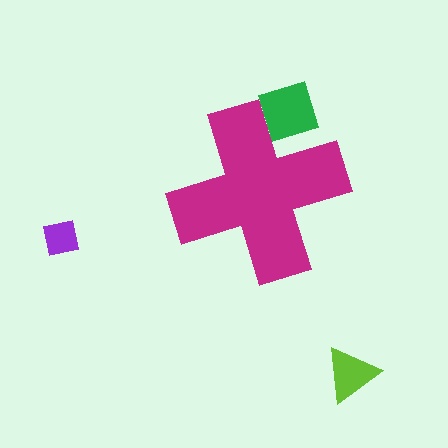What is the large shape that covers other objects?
A magenta cross.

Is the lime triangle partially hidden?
No, the lime triangle is fully visible.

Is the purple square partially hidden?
No, the purple square is fully visible.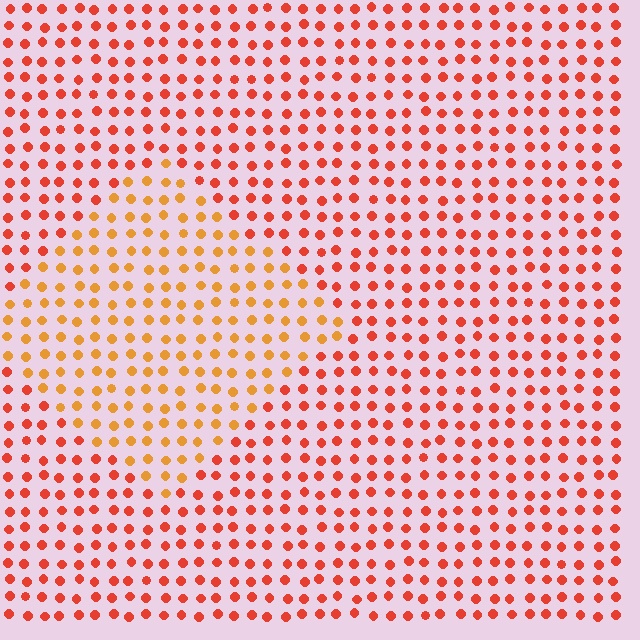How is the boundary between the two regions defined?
The boundary is defined purely by a slight shift in hue (about 30 degrees). Spacing, size, and orientation are identical on both sides.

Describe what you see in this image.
The image is filled with small red elements in a uniform arrangement. A diamond-shaped region is visible where the elements are tinted to a slightly different hue, forming a subtle color boundary.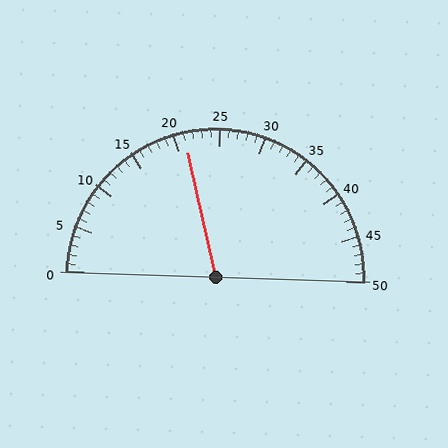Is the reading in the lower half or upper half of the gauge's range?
The reading is in the lower half of the range (0 to 50).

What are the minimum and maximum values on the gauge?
The gauge ranges from 0 to 50.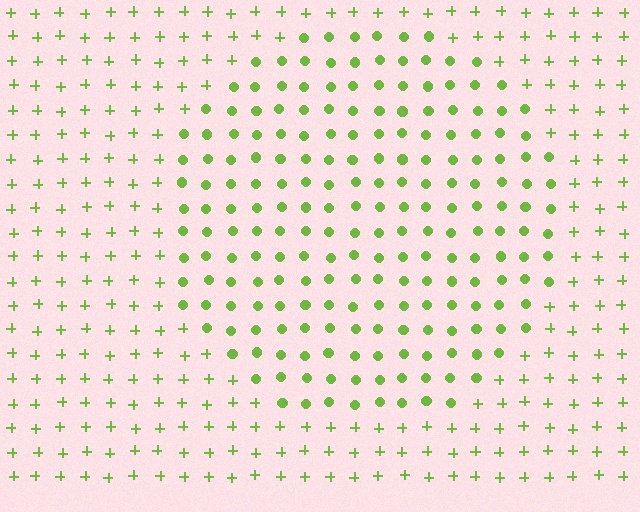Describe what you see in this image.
The image is filled with small lime elements arranged in a uniform grid. A circle-shaped region contains circles, while the surrounding area contains plus signs. The boundary is defined purely by the change in element shape.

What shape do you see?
I see a circle.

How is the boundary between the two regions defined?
The boundary is defined by a change in element shape: circles inside vs. plus signs outside. All elements share the same color and spacing.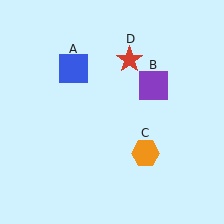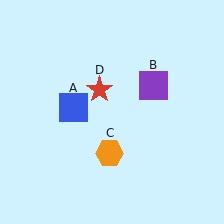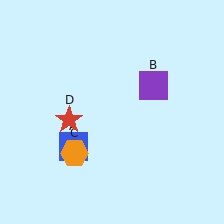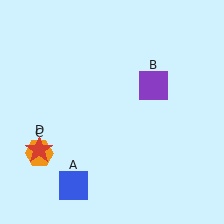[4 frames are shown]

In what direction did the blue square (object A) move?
The blue square (object A) moved down.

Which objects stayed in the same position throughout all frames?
Purple square (object B) remained stationary.